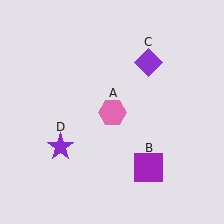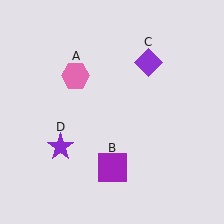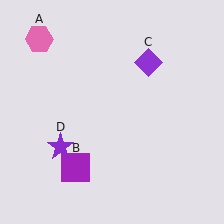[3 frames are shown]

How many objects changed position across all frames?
2 objects changed position: pink hexagon (object A), purple square (object B).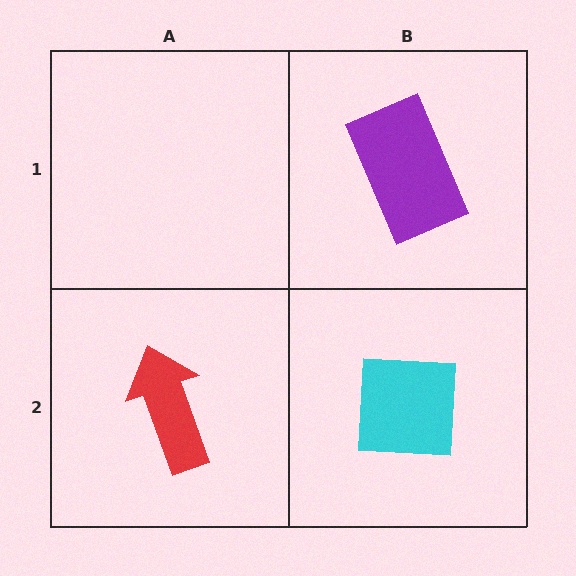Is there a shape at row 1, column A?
No, that cell is empty.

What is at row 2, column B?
A cyan square.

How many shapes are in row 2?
2 shapes.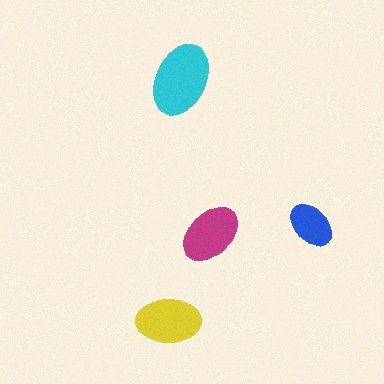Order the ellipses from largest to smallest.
the cyan one, the yellow one, the magenta one, the blue one.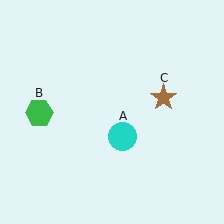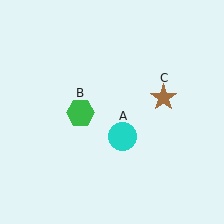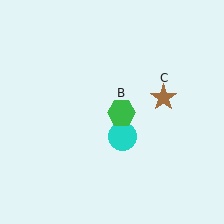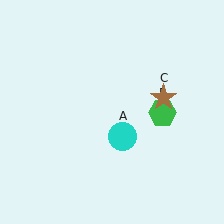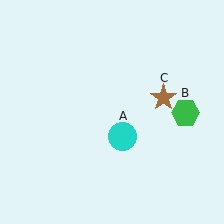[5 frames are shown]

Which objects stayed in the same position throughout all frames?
Cyan circle (object A) and brown star (object C) remained stationary.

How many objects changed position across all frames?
1 object changed position: green hexagon (object B).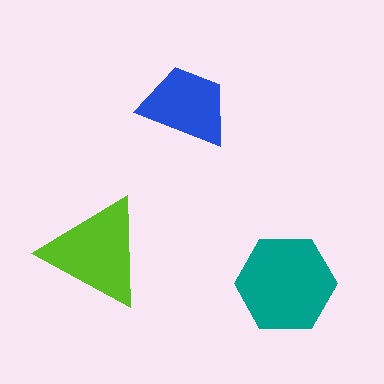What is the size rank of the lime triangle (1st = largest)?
2nd.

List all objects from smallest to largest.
The blue trapezoid, the lime triangle, the teal hexagon.